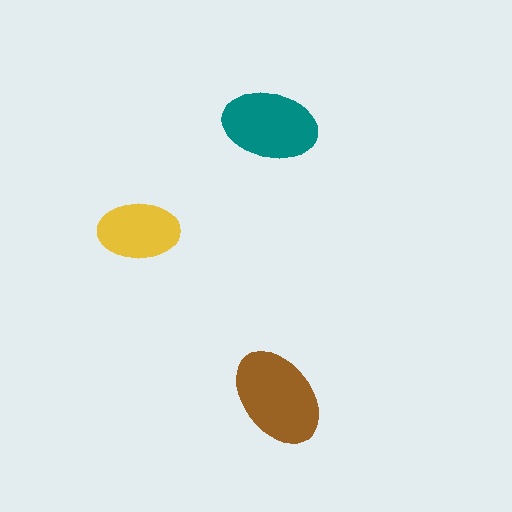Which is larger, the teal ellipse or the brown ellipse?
The brown one.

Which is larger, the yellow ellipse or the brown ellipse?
The brown one.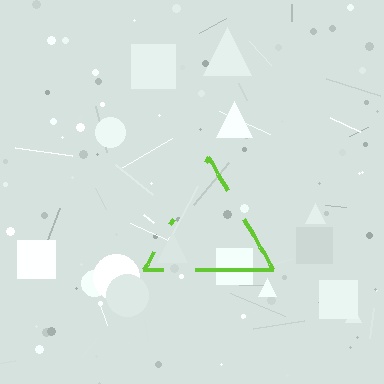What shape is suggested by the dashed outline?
The dashed outline suggests a triangle.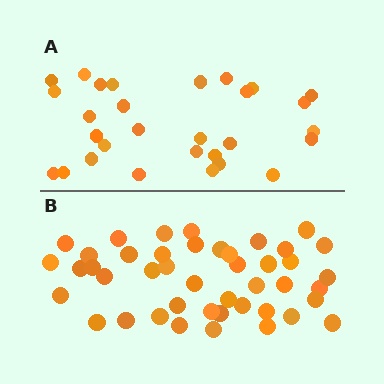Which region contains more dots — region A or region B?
Region B (the bottom region) has more dots.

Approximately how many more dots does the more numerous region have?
Region B has approximately 15 more dots than region A.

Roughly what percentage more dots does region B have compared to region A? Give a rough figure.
About 50% more.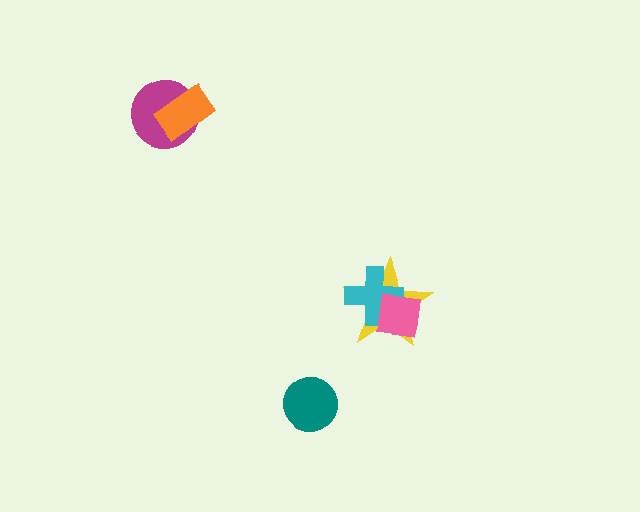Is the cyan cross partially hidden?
Yes, it is partially covered by another shape.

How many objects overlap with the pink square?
2 objects overlap with the pink square.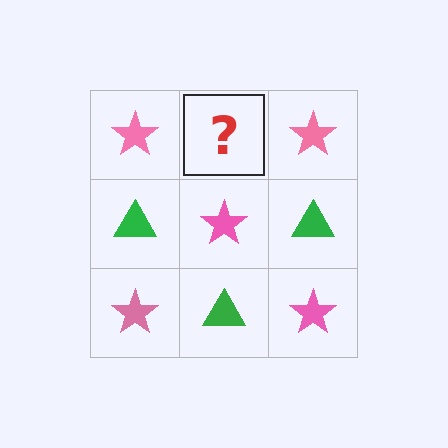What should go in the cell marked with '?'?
The missing cell should contain a green triangle.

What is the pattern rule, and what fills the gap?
The rule is that it alternates pink star and green triangle in a checkerboard pattern. The gap should be filled with a green triangle.